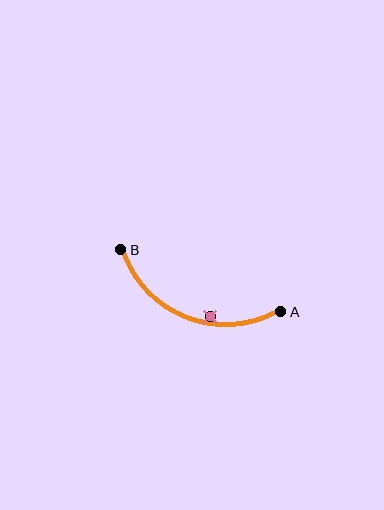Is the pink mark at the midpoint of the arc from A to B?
No — the pink mark does not lie on the arc at all. It sits slightly inside the curve.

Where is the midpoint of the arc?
The arc midpoint is the point on the curve farthest from the straight line joining A and B. It sits below that line.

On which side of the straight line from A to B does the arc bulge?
The arc bulges below the straight line connecting A and B.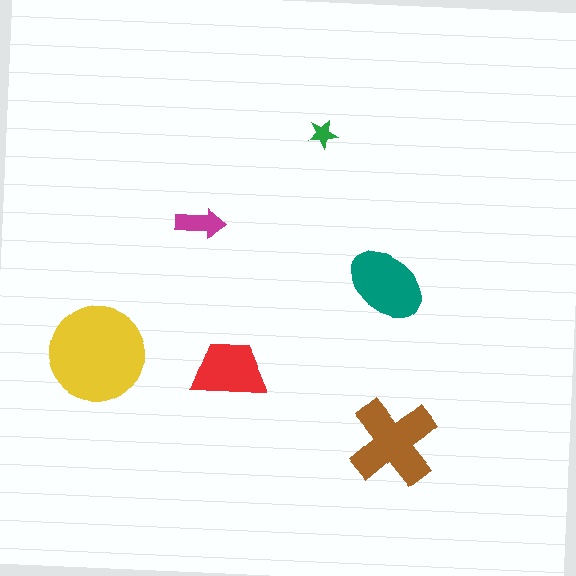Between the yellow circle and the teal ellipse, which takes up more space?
The yellow circle.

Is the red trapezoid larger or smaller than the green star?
Larger.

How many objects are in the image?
There are 6 objects in the image.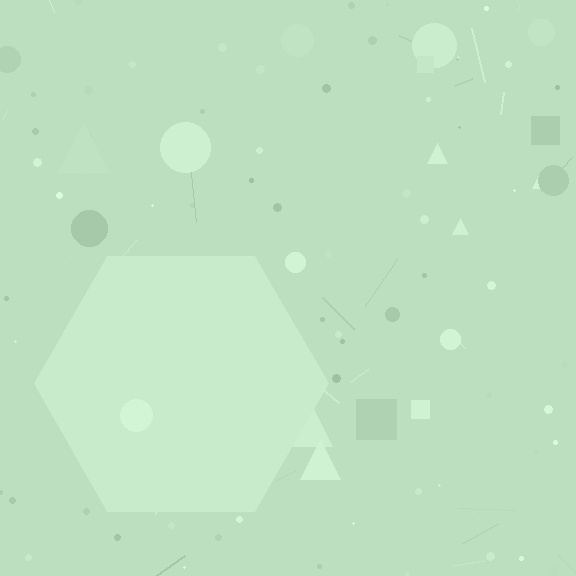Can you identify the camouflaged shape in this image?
The camouflaged shape is a hexagon.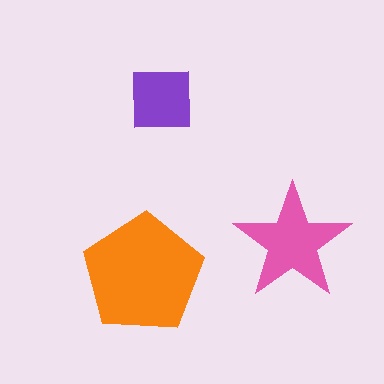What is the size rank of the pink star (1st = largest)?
2nd.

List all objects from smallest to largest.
The purple square, the pink star, the orange pentagon.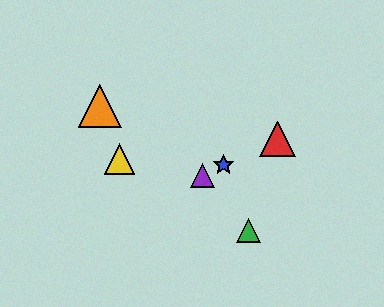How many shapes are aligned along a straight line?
3 shapes (the red triangle, the blue star, the purple triangle) are aligned along a straight line.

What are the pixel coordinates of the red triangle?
The red triangle is at (277, 139).